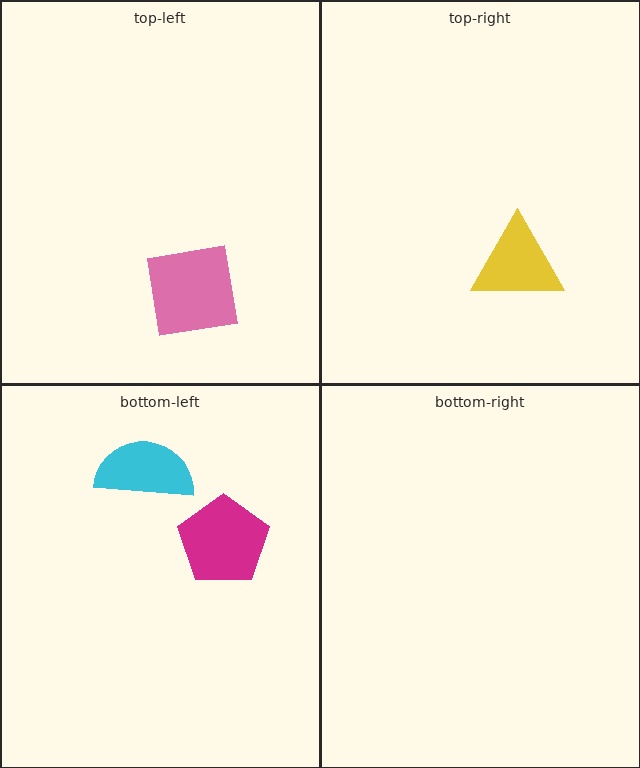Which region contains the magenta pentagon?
The bottom-left region.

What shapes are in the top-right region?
The yellow triangle.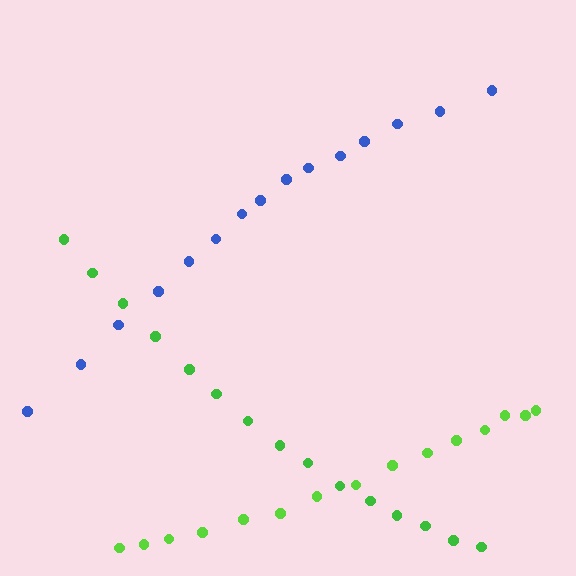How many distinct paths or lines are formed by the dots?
There are 3 distinct paths.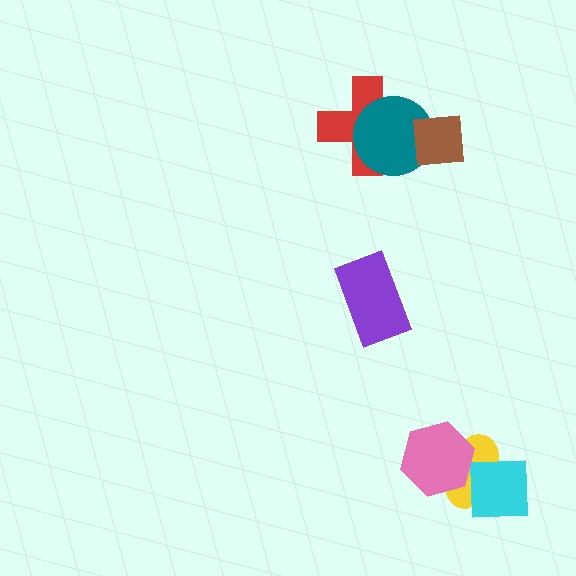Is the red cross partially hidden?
Yes, it is partially covered by another shape.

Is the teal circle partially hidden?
Yes, it is partially covered by another shape.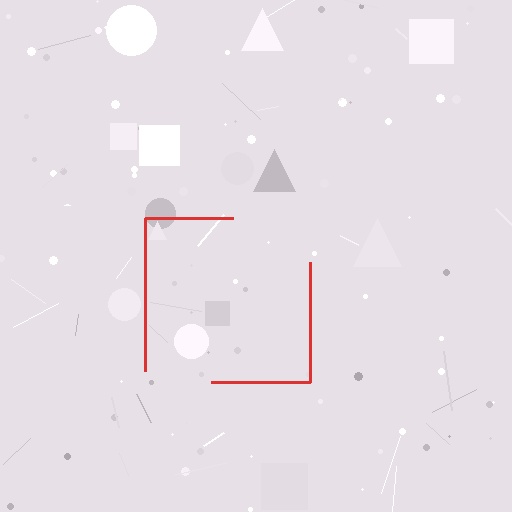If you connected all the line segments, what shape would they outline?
They would outline a square.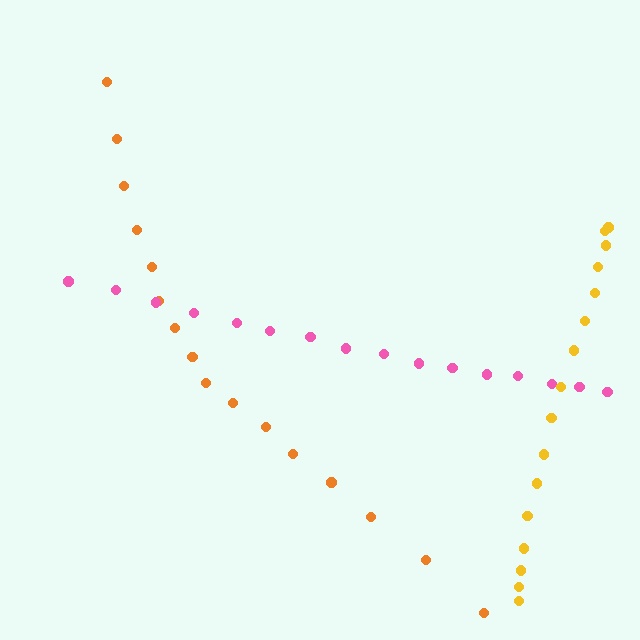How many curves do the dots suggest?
There are 3 distinct paths.